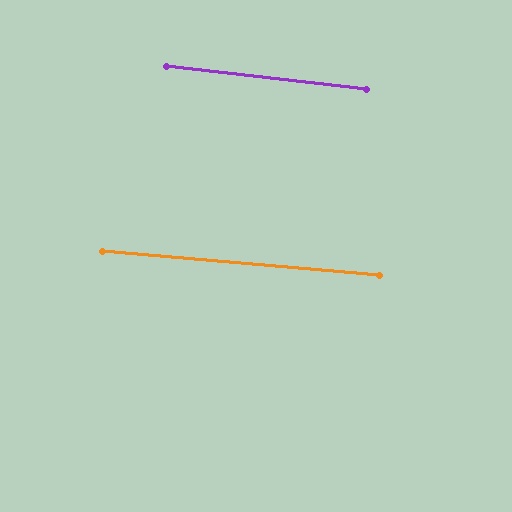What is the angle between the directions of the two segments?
Approximately 2 degrees.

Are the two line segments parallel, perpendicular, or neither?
Parallel — their directions differ by only 1.7°.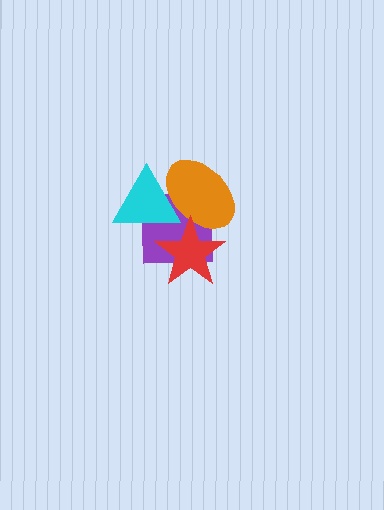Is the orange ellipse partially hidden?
Yes, it is partially covered by another shape.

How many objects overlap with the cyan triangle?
3 objects overlap with the cyan triangle.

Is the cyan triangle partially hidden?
Yes, it is partially covered by another shape.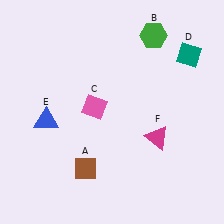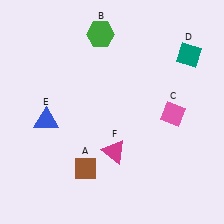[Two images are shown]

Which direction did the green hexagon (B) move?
The green hexagon (B) moved left.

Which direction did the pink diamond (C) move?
The pink diamond (C) moved right.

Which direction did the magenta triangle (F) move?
The magenta triangle (F) moved left.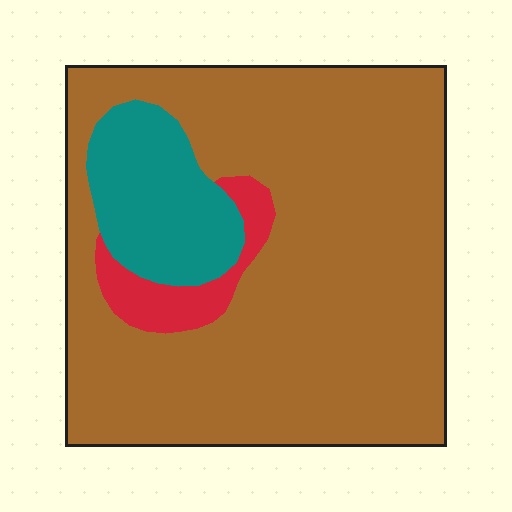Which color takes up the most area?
Brown, at roughly 80%.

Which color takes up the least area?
Red, at roughly 5%.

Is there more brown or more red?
Brown.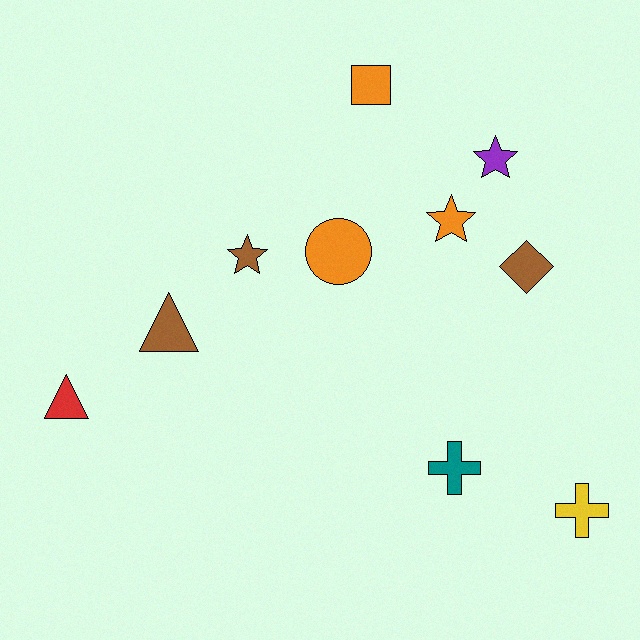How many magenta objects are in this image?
There are no magenta objects.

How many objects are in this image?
There are 10 objects.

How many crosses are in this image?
There are 2 crosses.